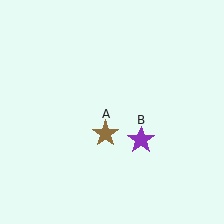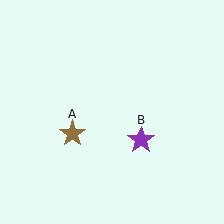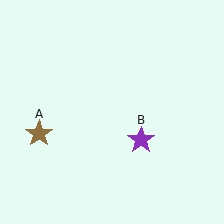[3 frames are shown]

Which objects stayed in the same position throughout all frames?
Purple star (object B) remained stationary.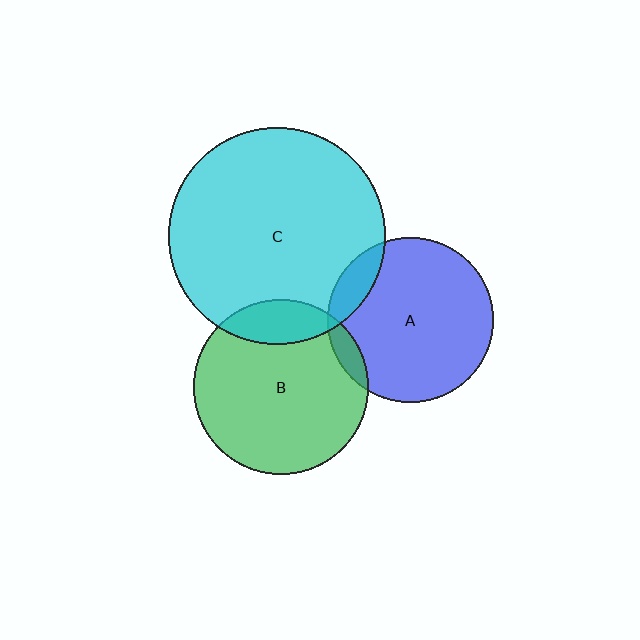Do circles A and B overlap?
Yes.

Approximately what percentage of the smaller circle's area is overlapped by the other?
Approximately 5%.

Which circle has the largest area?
Circle C (cyan).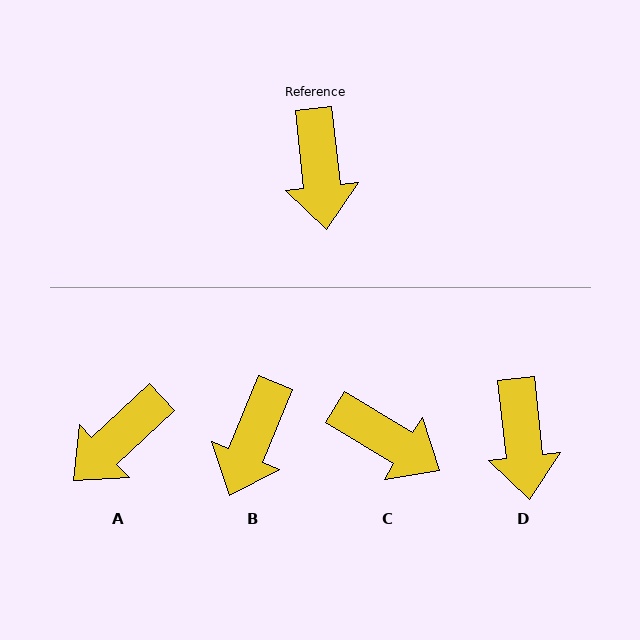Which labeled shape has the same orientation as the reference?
D.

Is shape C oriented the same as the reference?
No, it is off by about 52 degrees.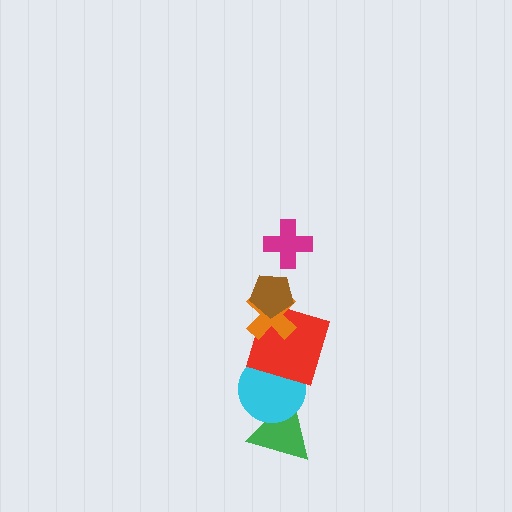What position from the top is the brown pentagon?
The brown pentagon is 2nd from the top.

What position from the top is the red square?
The red square is 4th from the top.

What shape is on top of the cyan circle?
The red square is on top of the cyan circle.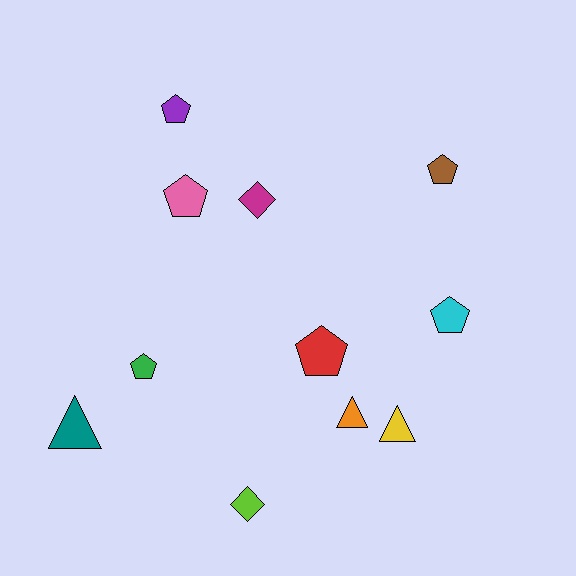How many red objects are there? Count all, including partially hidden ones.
There is 1 red object.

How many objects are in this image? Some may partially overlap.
There are 11 objects.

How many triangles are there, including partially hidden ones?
There are 3 triangles.